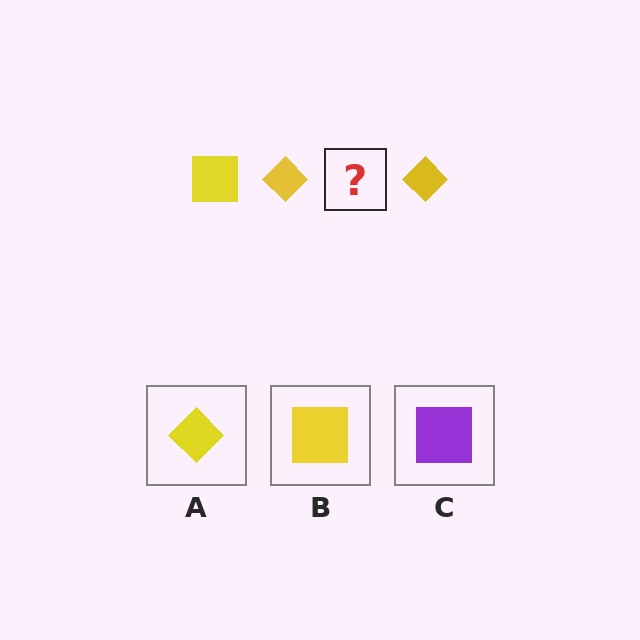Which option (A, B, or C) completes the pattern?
B.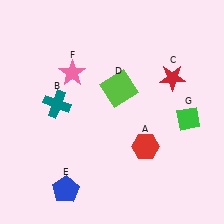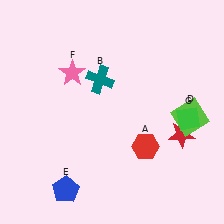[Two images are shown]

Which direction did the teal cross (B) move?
The teal cross (B) moved right.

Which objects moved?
The objects that moved are: the teal cross (B), the red star (C), the lime square (D).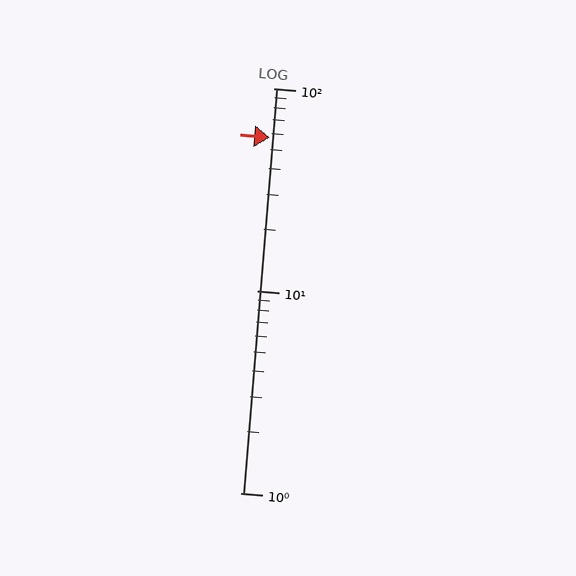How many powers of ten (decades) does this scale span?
The scale spans 2 decades, from 1 to 100.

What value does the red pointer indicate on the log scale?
The pointer indicates approximately 57.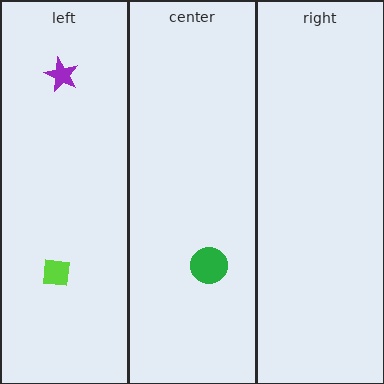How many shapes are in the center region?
1.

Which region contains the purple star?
The left region.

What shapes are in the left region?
The purple star, the lime square.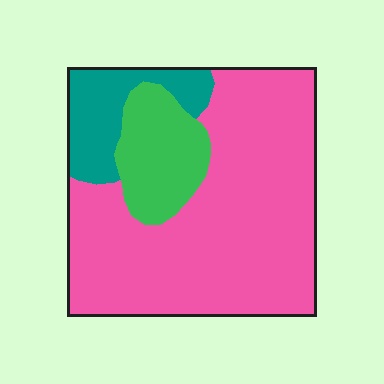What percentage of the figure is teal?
Teal covers around 15% of the figure.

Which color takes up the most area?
Pink, at roughly 70%.